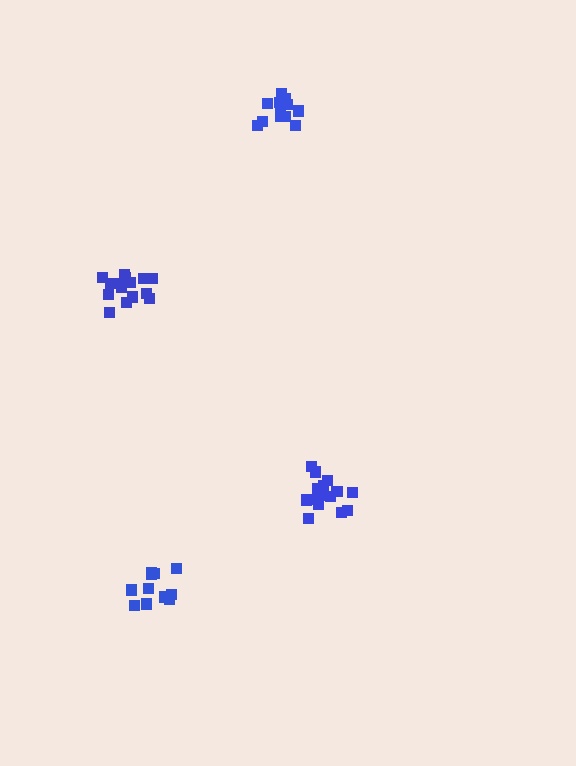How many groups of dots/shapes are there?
There are 4 groups.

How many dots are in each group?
Group 1: 12 dots, Group 2: 11 dots, Group 3: 15 dots, Group 4: 16 dots (54 total).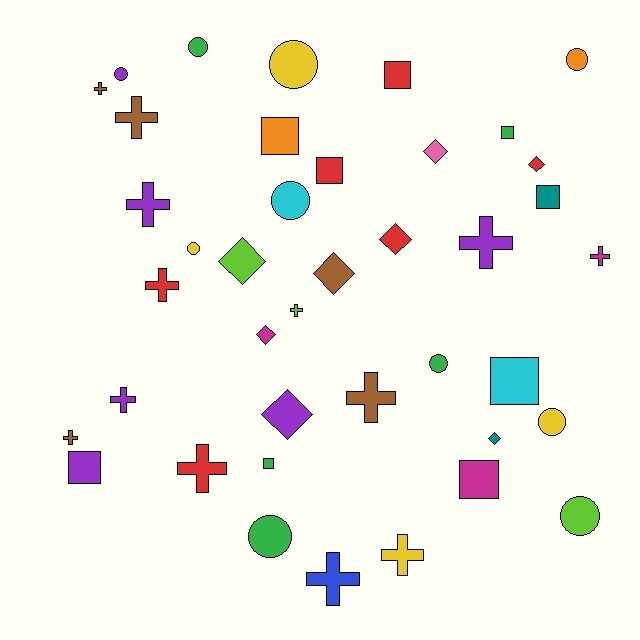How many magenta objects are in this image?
There are 3 magenta objects.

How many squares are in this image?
There are 9 squares.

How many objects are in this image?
There are 40 objects.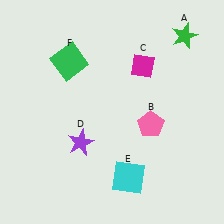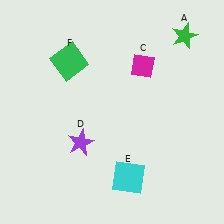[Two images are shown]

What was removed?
The pink pentagon (B) was removed in Image 2.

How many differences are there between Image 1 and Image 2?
There is 1 difference between the two images.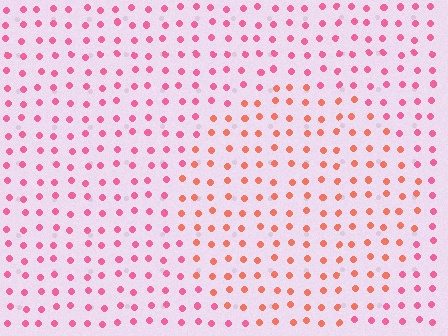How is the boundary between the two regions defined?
The boundary is defined purely by a slight shift in hue (about 32 degrees). Spacing, size, and orientation are identical on both sides.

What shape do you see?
I see a circle.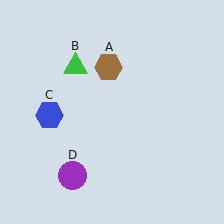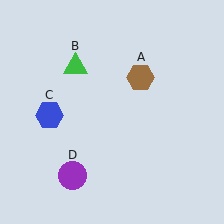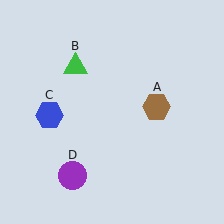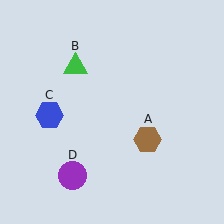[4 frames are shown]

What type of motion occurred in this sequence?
The brown hexagon (object A) rotated clockwise around the center of the scene.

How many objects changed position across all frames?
1 object changed position: brown hexagon (object A).